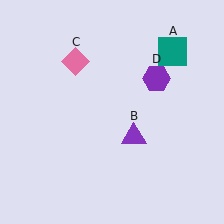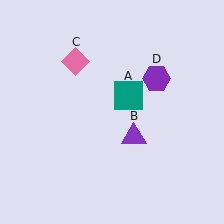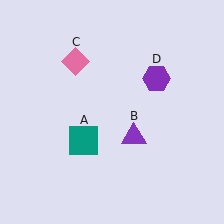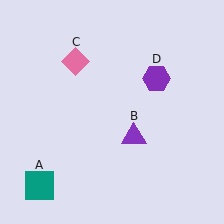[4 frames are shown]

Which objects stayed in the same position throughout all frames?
Purple triangle (object B) and pink diamond (object C) and purple hexagon (object D) remained stationary.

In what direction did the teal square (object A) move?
The teal square (object A) moved down and to the left.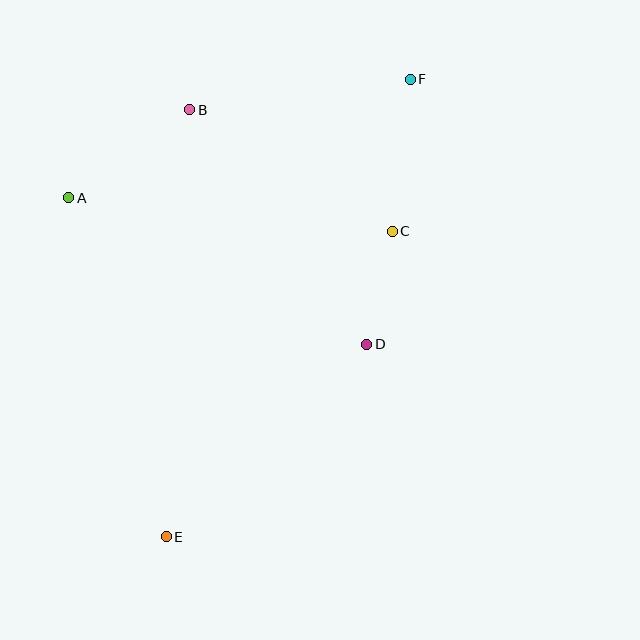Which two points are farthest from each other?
Points E and F are farthest from each other.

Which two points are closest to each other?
Points C and D are closest to each other.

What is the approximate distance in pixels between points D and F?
The distance between D and F is approximately 269 pixels.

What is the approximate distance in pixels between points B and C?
The distance between B and C is approximately 236 pixels.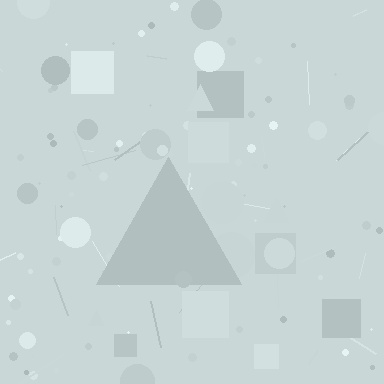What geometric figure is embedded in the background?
A triangle is embedded in the background.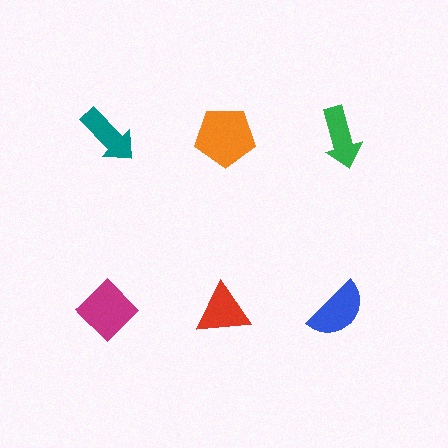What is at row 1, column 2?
An orange pentagon.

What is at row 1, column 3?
A green arrow.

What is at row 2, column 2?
A red triangle.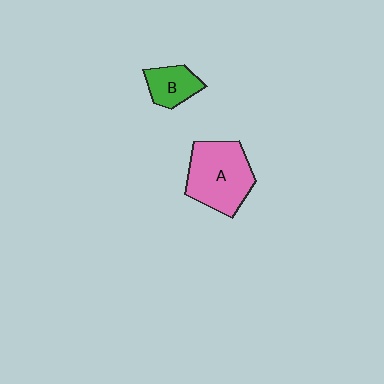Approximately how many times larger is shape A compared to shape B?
Approximately 2.2 times.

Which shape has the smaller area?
Shape B (green).